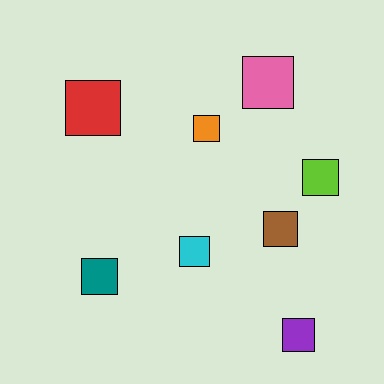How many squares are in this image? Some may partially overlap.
There are 8 squares.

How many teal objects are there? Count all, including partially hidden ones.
There is 1 teal object.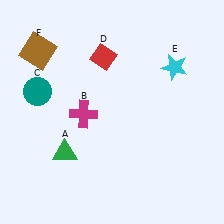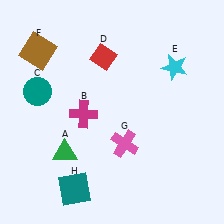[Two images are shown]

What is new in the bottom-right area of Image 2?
A pink cross (G) was added in the bottom-right area of Image 2.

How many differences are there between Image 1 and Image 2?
There are 2 differences between the two images.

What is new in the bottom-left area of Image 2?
A teal square (H) was added in the bottom-left area of Image 2.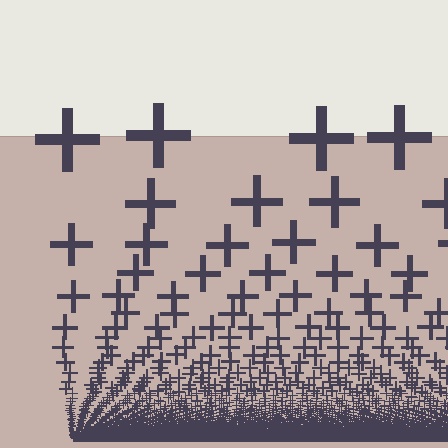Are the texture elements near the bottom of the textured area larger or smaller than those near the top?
Smaller. The gradient is inverted — elements near the bottom are smaller and denser.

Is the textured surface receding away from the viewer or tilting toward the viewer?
The surface appears to tilt toward the viewer. Texture elements get larger and sparser toward the top.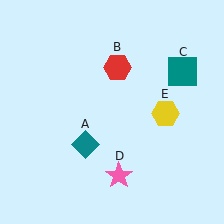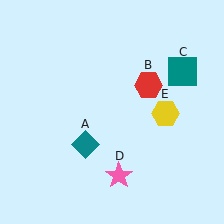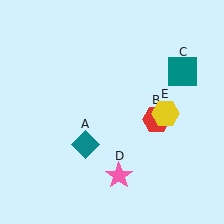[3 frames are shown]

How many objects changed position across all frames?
1 object changed position: red hexagon (object B).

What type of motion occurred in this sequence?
The red hexagon (object B) rotated clockwise around the center of the scene.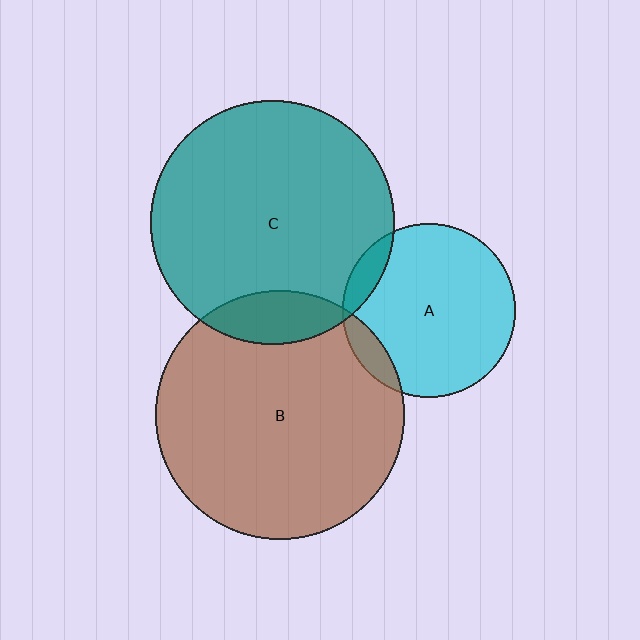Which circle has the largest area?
Circle B (brown).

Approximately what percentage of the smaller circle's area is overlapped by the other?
Approximately 10%.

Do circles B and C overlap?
Yes.